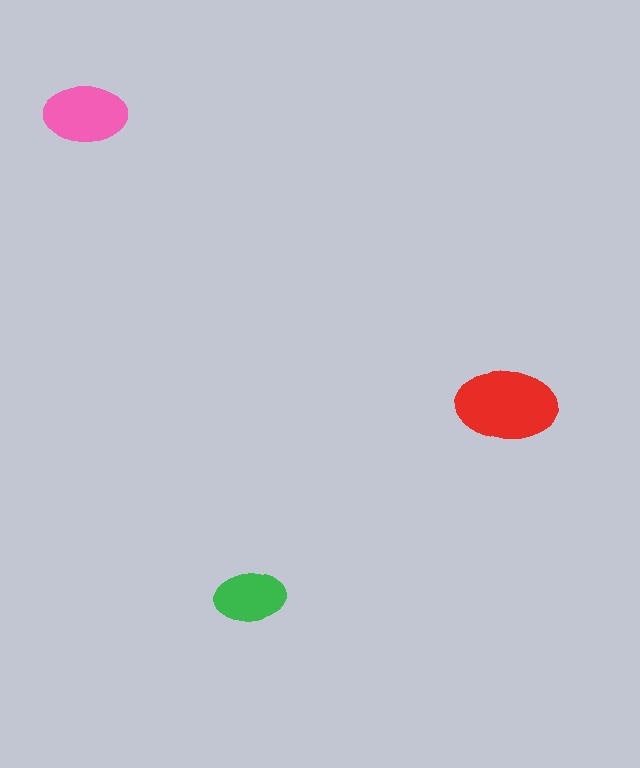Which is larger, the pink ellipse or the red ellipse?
The red one.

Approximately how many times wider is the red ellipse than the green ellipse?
About 1.5 times wider.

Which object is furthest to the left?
The pink ellipse is leftmost.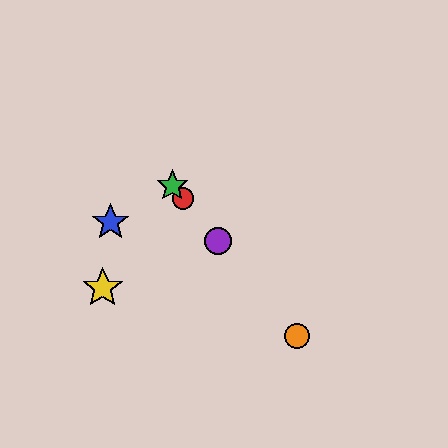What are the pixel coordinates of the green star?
The green star is at (172, 186).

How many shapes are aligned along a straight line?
4 shapes (the red circle, the green star, the purple circle, the orange circle) are aligned along a straight line.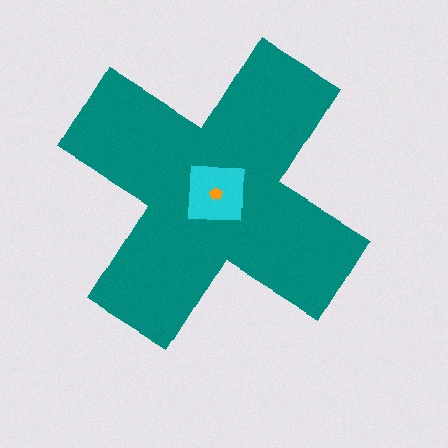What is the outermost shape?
The teal cross.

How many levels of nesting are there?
3.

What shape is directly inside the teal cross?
The cyan square.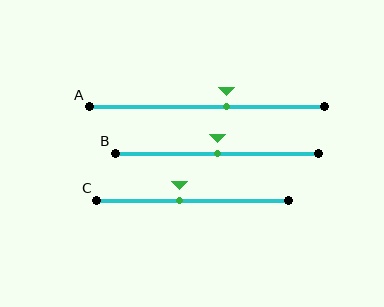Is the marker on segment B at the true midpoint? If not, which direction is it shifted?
Yes, the marker on segment B is at the true midpoint.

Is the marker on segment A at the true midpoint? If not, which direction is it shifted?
No, the marker on segment A is shifted to the right by about 8% of the segment length.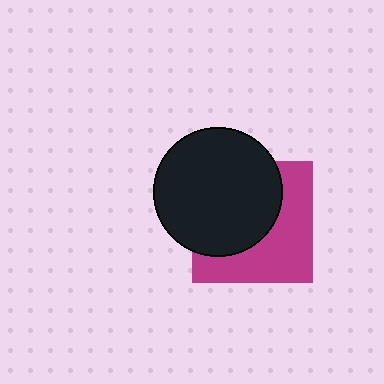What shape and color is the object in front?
The object in front is a black circle.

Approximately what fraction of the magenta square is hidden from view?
Roughly 52% of the magenta square is hidden behind the black circle.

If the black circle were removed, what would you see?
You would see the complete magenta square.